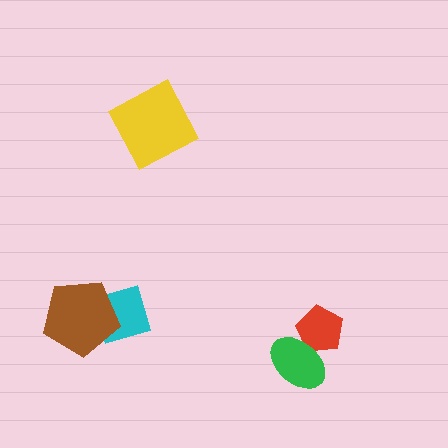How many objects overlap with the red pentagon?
1 object overlaps with the red pentagon.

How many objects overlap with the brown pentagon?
1 object overlaps with the brown pentagon.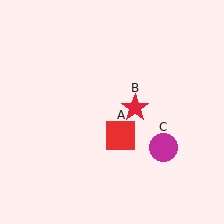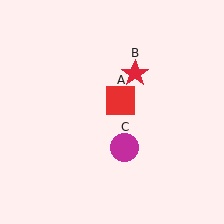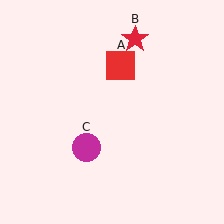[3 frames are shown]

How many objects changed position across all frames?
3 objects changed position: red square (object A), red star (object B), magenta circle (object C).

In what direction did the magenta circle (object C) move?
The magenta circle (object C) moved left.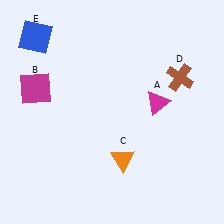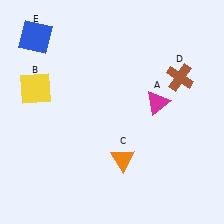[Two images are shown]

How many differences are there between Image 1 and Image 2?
There is 1 difference between the two images.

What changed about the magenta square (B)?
In Image 1, B is magenta. In Image 2, it changed to yellow.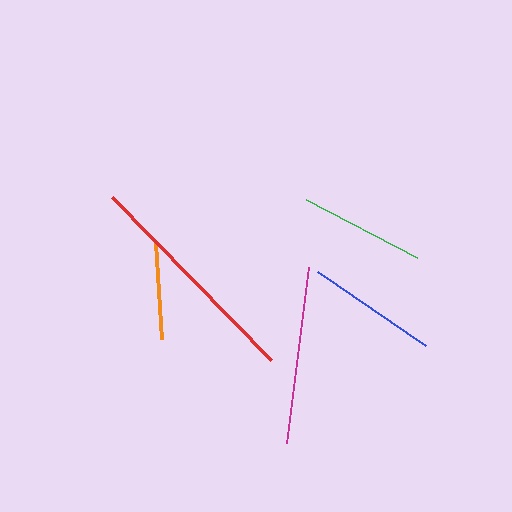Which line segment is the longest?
The red line is the longest at approximately 228 pixels.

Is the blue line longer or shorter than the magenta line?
The magenta line is longer than the blue line.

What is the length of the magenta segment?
The magenta segment is approximately 177 pixels long.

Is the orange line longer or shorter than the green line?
The green line is longer than the orange line.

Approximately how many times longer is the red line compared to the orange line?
The red line is approximately 2.4 times the length of the orange line.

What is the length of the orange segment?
The orange segment is approximately 97 pixels long.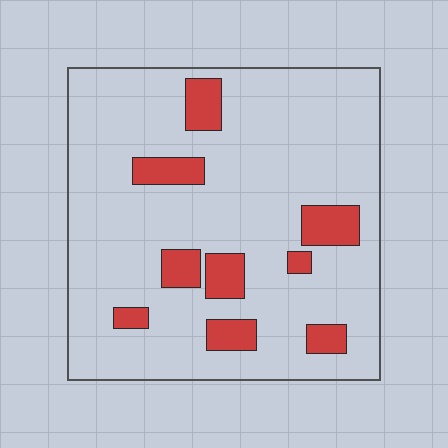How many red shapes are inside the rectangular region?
9.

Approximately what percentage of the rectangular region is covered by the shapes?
Approximately 15%.